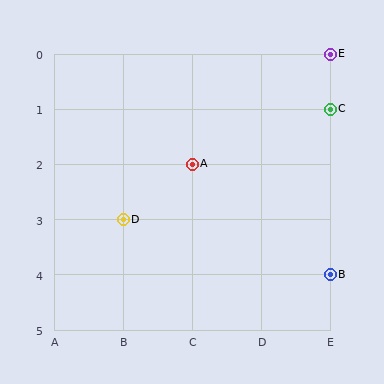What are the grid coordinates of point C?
Point C is at grid coordinates (E, 1).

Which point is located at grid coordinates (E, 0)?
Point E is at (E, 0).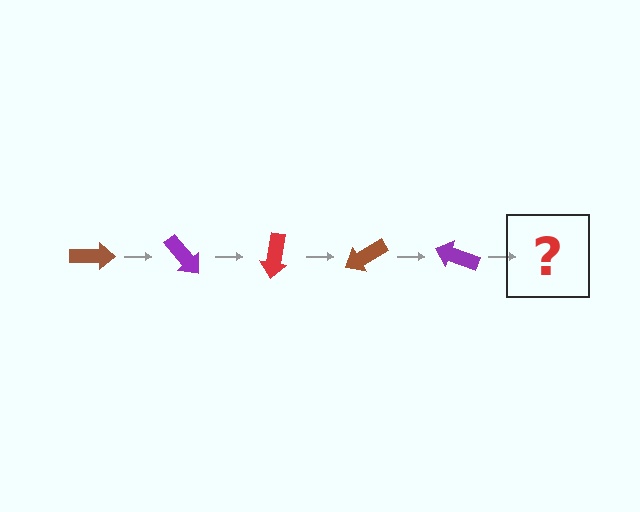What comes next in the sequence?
The next element should be a red arrow, rotated 250 degrees from the start.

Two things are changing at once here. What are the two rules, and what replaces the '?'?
The two rules are that it rotates 50 degrees each step and the color cycles through brown, purple, and red. The '?' should be a red arrow, rotated 250 degrees from the start.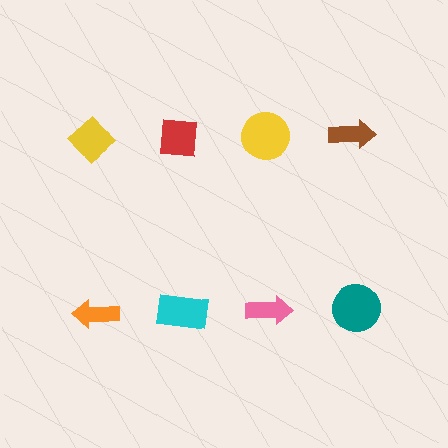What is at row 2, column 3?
A pink arrow.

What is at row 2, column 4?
A teal circle.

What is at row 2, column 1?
An orange arrow.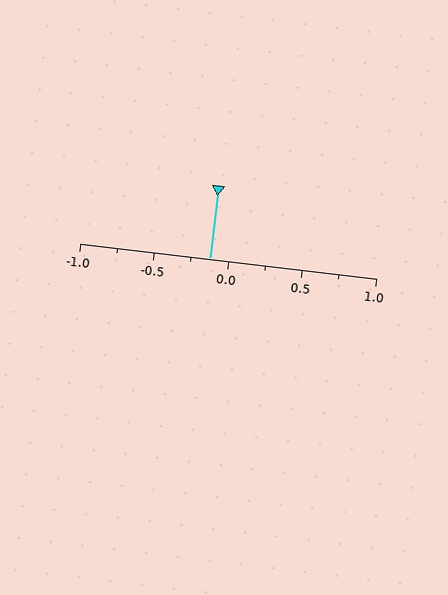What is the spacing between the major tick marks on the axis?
The major ticks are spaced 0.5 apart.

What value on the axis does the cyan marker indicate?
The marker indicates approximately -0.12.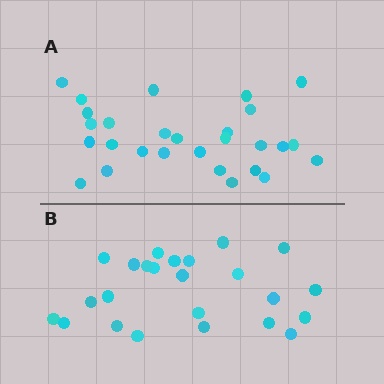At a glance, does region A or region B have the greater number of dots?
Region A (the top region) has more dots.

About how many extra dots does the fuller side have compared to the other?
Region A has about 4 more dots than region B.